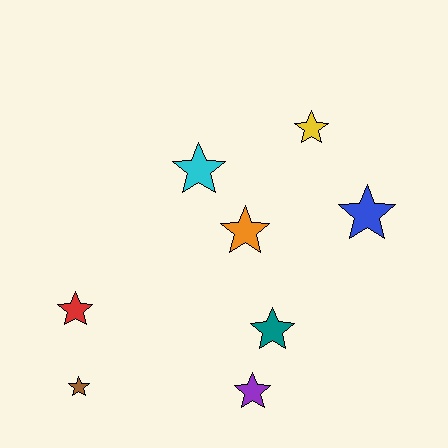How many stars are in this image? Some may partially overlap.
There are 8 stars.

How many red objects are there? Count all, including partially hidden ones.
There is 1 red object.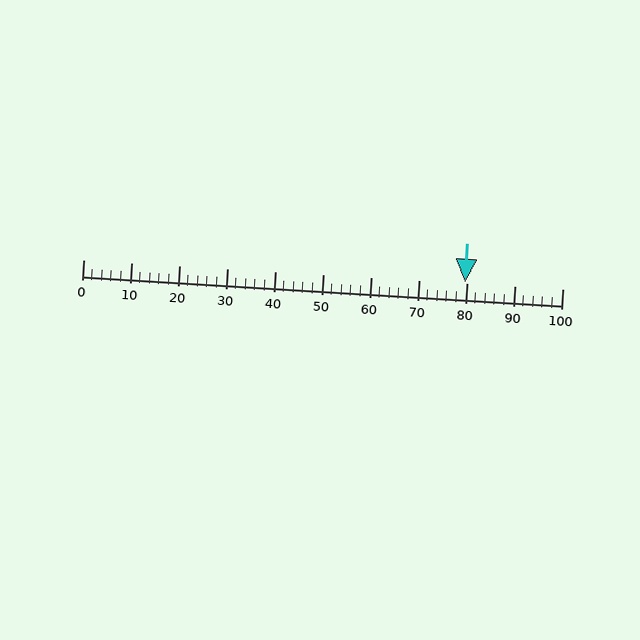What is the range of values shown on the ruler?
The ruler shows values from 0 to 100.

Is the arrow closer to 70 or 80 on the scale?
The arrow is closer to 80.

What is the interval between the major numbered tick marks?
The major tick marks are spaced 10 units apart.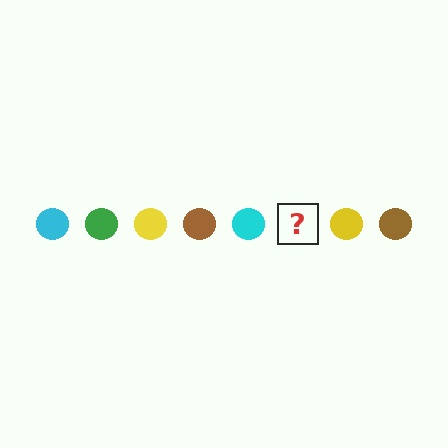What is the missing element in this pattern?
The missing element is a green circle.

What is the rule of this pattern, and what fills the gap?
The rule is that the pattern cycles through cyan, green, yellow, brown circles. The gap should be filled with a green circle.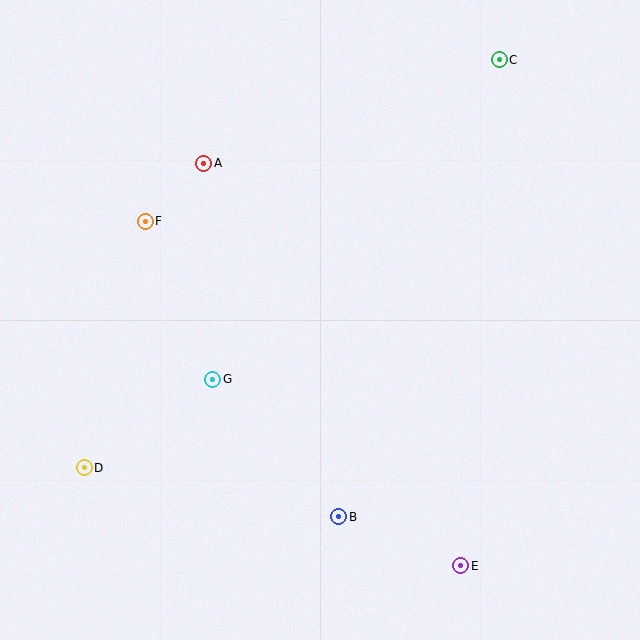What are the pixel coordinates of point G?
Point G is at (213, 379).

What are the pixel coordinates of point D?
Point D is at (84, 468).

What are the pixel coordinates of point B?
Point B is at (339, 517).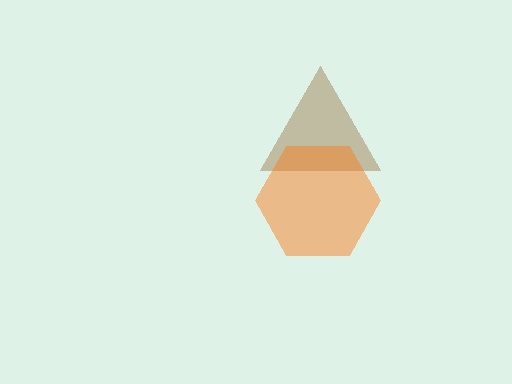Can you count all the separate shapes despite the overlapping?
Yes, there are 2 separate shapes.